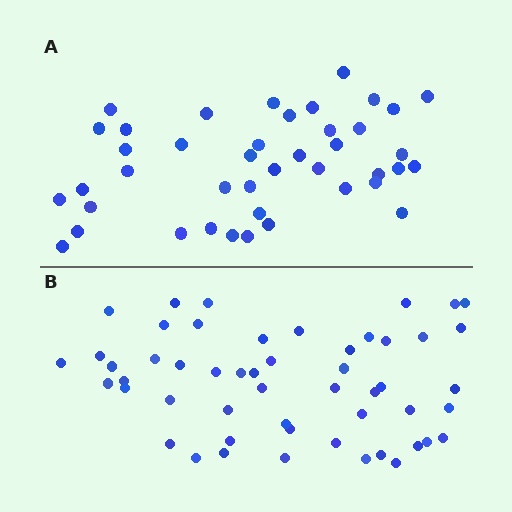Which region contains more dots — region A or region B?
Region B (the bottom region) has more dots.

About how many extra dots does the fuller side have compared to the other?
Region B has roughly 10 or so more dots than region A.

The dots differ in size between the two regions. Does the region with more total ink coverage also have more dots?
No. Region A has more total ink coverage because its dots are larger, but region B actually contains more individual dots. Total area can be misleading — the number of items is what matters here.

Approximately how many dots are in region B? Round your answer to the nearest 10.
About 50 dots. (The exact count is 52, which rounds to 50.)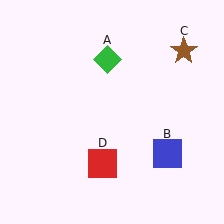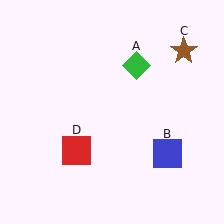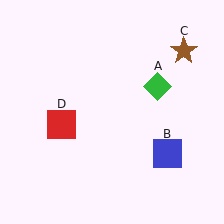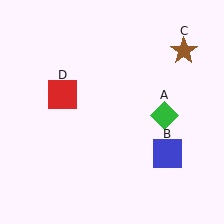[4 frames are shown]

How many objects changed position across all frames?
2 objects changed position: green diamond (object A), red square (object D).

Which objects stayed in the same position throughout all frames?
Blue square (object B) and brown star (object C) remained stationary.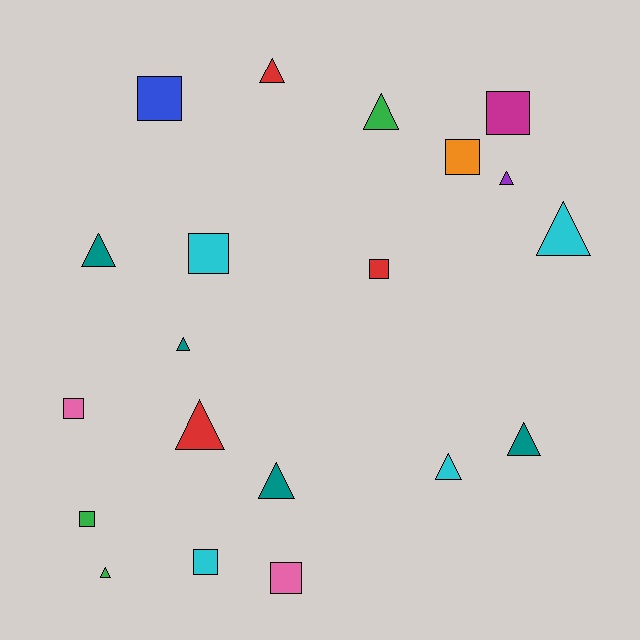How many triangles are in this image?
There are 11 triangles.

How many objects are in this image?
There are 20 objects.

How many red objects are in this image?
There are 3 red objects.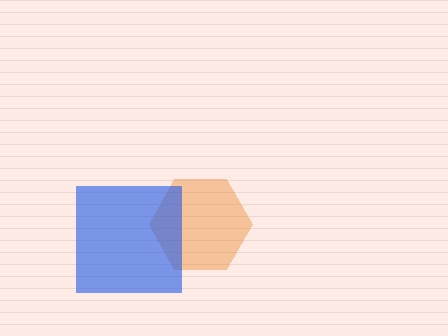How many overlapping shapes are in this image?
There are 2 overlapping shapes in the image.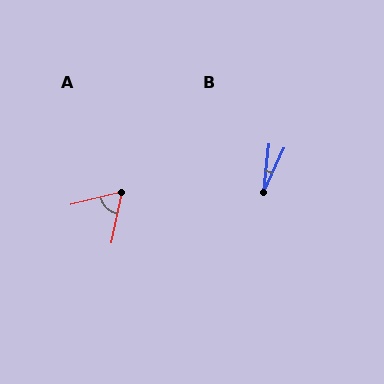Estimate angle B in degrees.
Approximately 19 degrees.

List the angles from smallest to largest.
B (19°), A (64°).